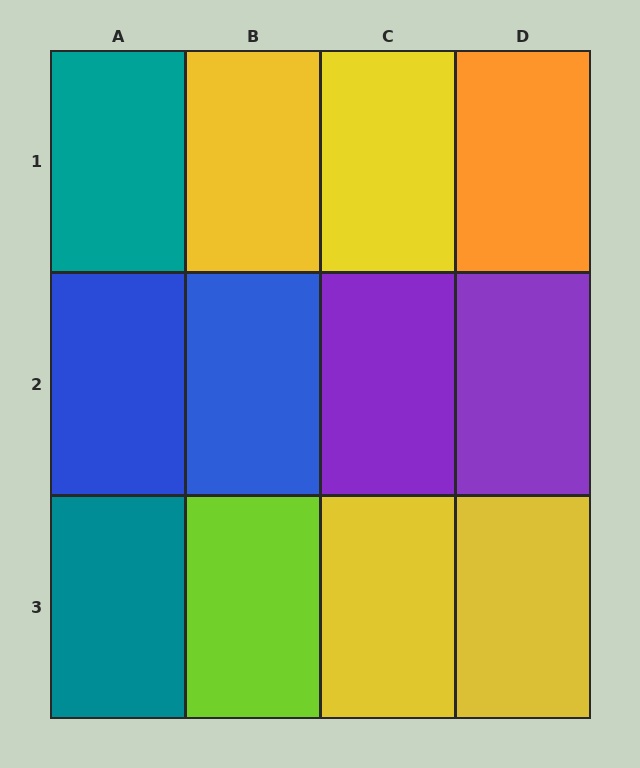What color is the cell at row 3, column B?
Lime.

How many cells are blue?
2 cells are blue.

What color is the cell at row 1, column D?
Orange.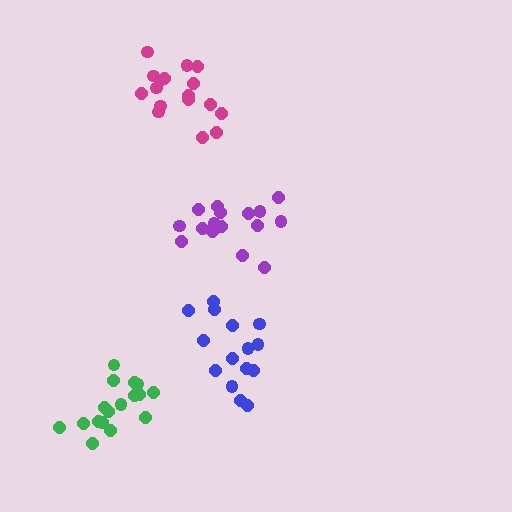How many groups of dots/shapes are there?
There are 4 groups.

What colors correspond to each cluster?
The clusters are colored: green, magenta, purple, blue.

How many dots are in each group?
Group 1: 17 dots, Group 2: 17 dots, Group 3: 16 dots, Group 4: 15 dots (65 total).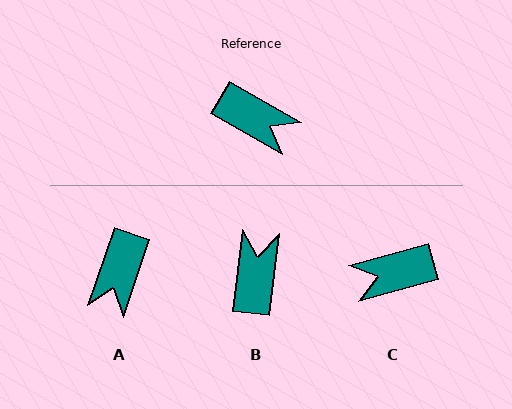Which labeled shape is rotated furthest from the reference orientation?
C, about 134 degrees away.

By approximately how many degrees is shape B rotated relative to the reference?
Approximately 114 degrees counter-clockwise.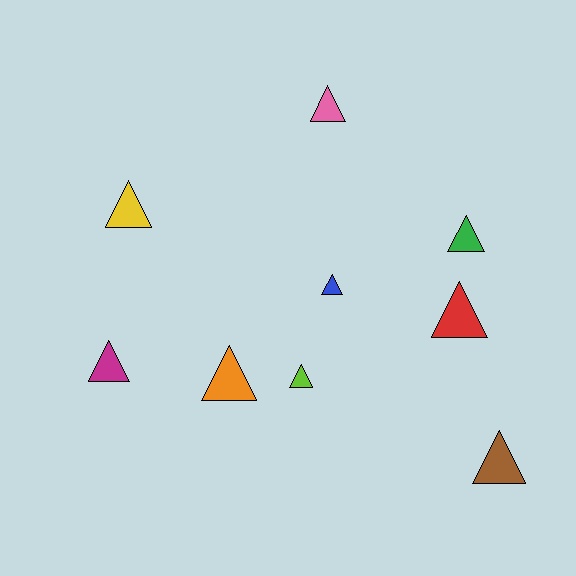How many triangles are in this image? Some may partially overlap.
There are 9 triangles.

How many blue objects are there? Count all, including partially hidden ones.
There is 1 blue object.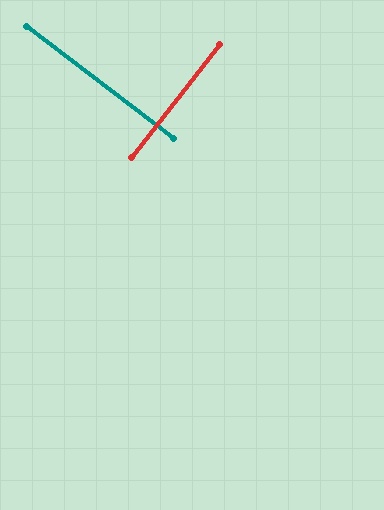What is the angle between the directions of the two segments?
Approximately 90 degrees.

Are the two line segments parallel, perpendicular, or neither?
Perpendicular — they meet at approximately 90°.